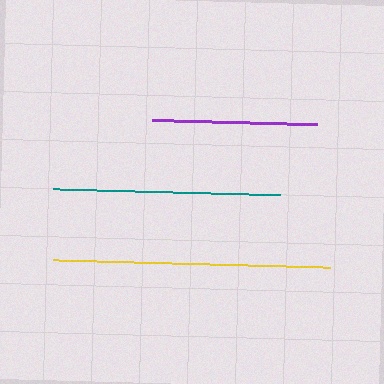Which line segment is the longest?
The yellow line is the longest at approximately 277 pixels.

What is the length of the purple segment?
The purple segment is approximately 164 pixels long.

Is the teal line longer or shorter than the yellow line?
The yellow line is longer than the teal line.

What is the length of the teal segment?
The teal segment is approximately 227 pixels long.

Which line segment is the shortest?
The purple line is the shortest at approximately 164 pixels.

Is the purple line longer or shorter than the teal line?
The teal line is longer than the purple line.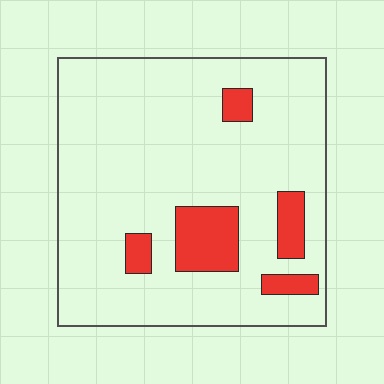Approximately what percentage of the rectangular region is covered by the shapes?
Approximately 15%.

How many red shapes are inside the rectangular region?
5.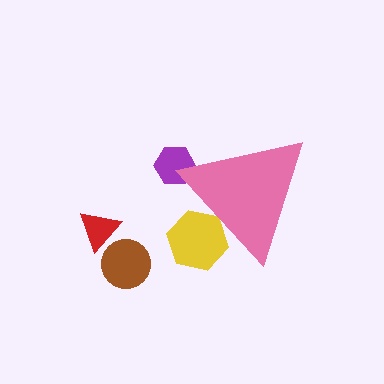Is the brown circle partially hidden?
No, the brown circle is fully visible.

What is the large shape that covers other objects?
A pink triangle.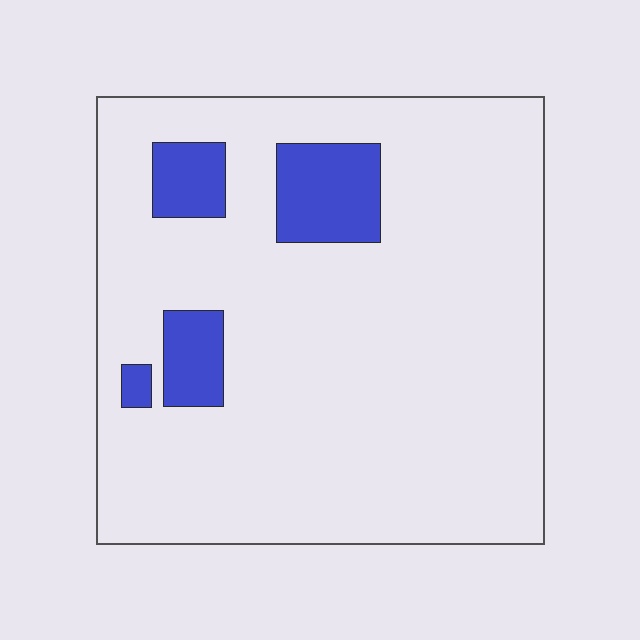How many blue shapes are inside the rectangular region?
4.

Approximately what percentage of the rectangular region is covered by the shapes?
Approximately 10%.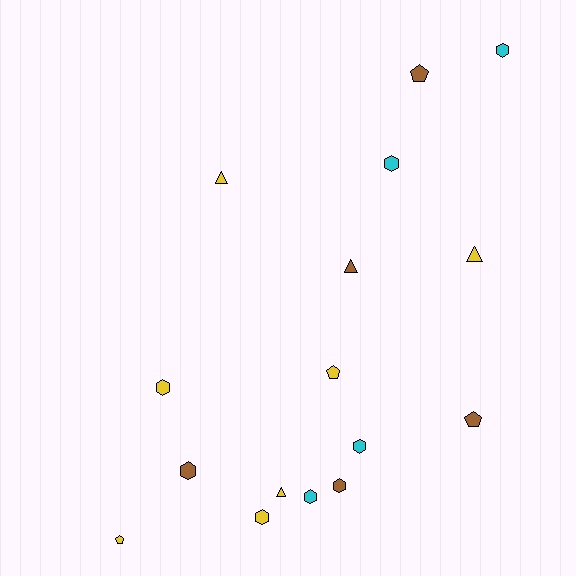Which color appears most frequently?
Yellow, with 7 objects.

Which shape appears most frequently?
Hexagon, with 8 objects.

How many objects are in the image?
There are 16 objects.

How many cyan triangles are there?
There are no cyan triangles.